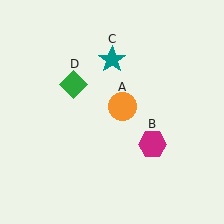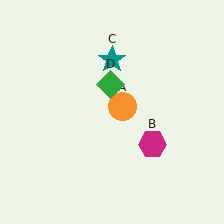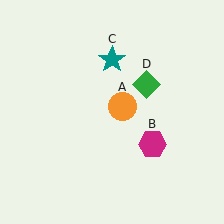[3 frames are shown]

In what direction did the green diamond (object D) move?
The green diamond (object D) moved right.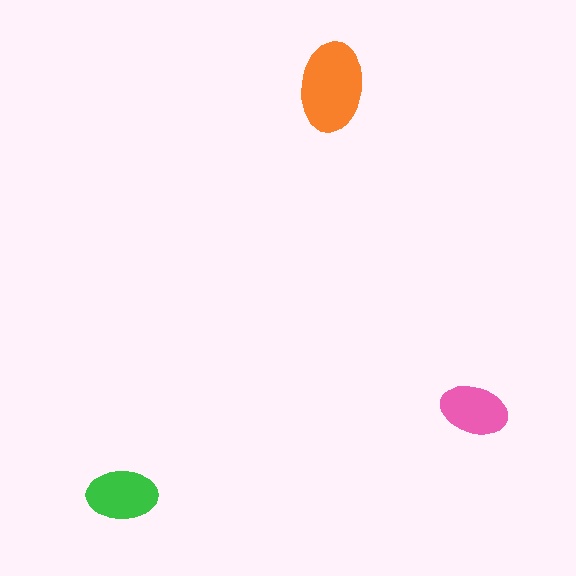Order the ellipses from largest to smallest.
the orange one, the green one, the pink one.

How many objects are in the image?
There are 3 objects in the image.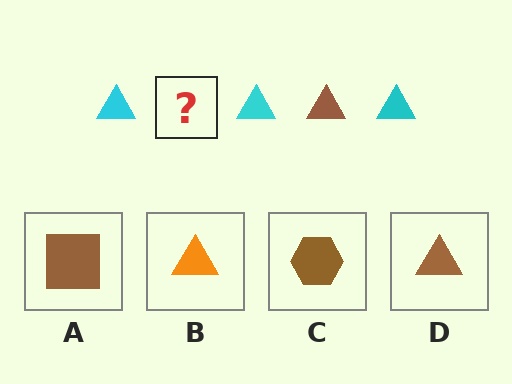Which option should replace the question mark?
Option D.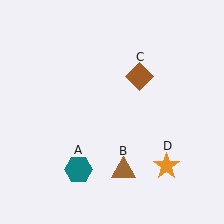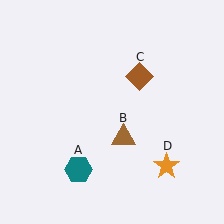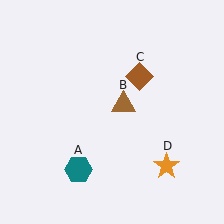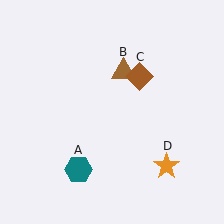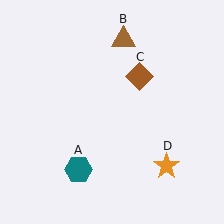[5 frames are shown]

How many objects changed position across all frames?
1 object changed position: brown triangle (object B).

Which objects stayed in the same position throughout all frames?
Teal hexagon (object A) and brown diamond (object C) and orange star (object D) remained stationary.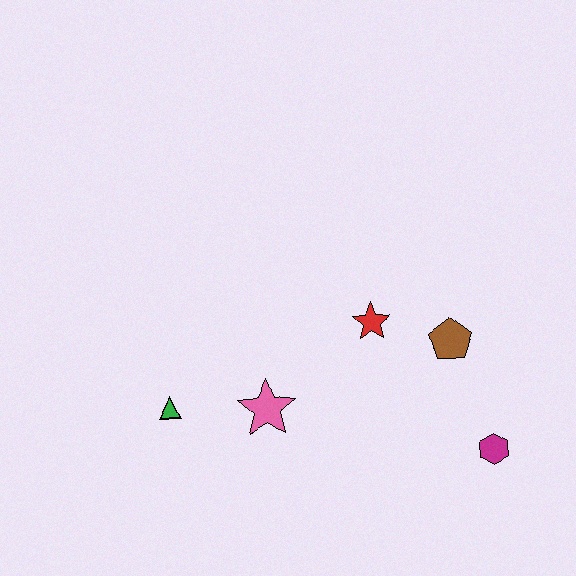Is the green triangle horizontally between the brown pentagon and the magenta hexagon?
No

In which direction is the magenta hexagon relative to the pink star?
The magenta hexagon is to the right of the pink star.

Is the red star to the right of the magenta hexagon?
No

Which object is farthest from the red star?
The green triangle is farthest from the red star.